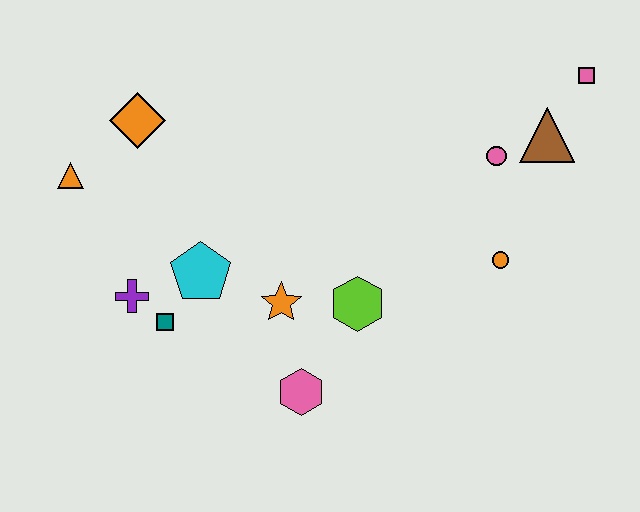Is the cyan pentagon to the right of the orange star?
No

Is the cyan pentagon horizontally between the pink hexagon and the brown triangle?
No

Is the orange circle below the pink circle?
Yes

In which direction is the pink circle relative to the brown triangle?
The pink circle is to the left of the brown triangle.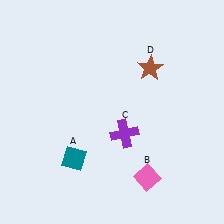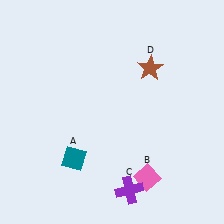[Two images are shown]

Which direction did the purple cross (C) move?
The purple cross (C) moved down.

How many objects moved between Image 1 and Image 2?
1 object moved between the two images.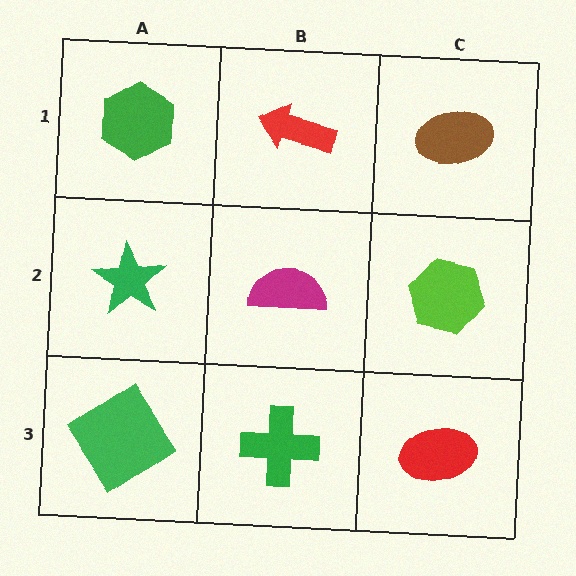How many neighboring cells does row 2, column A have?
3.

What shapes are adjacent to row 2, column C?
A brown ellipse (row 1, column C), a red ellipse (row 3, column C), a magenta semicircle (row 2, column B).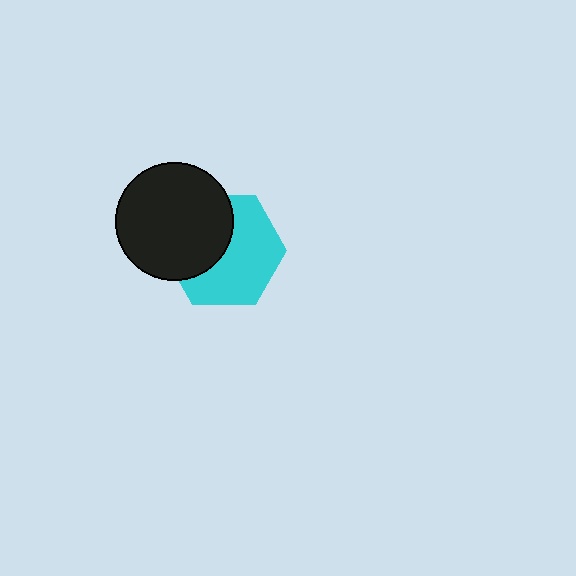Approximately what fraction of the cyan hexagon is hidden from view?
Roughly 41% of the cyan hexagon is hidden behind the black circle.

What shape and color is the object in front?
The object in front is a black circle.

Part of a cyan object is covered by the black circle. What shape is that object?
It is a hexagon.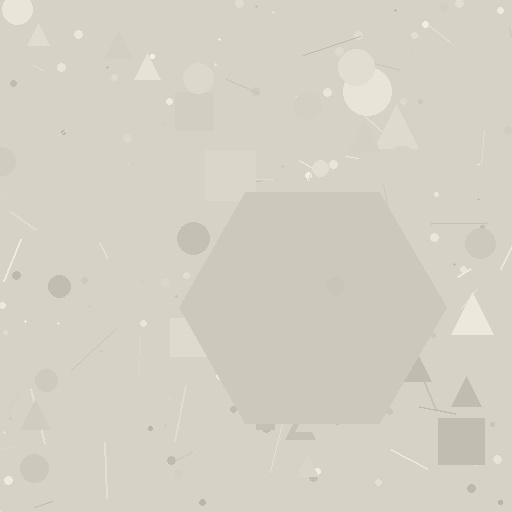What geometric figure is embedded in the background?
A hexagon is embedded in the background.